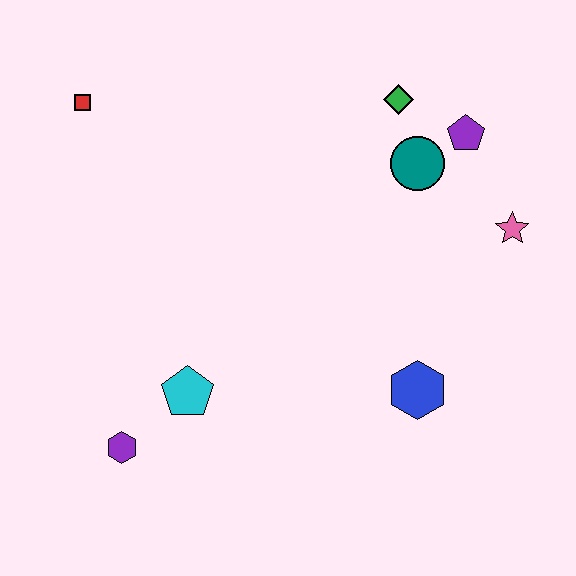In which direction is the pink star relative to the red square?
The pink star is to the right of the red square.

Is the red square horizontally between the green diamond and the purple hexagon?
No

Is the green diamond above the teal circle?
Yes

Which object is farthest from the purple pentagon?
The purple hexagon is farthest from the purple pentagon.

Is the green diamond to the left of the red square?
No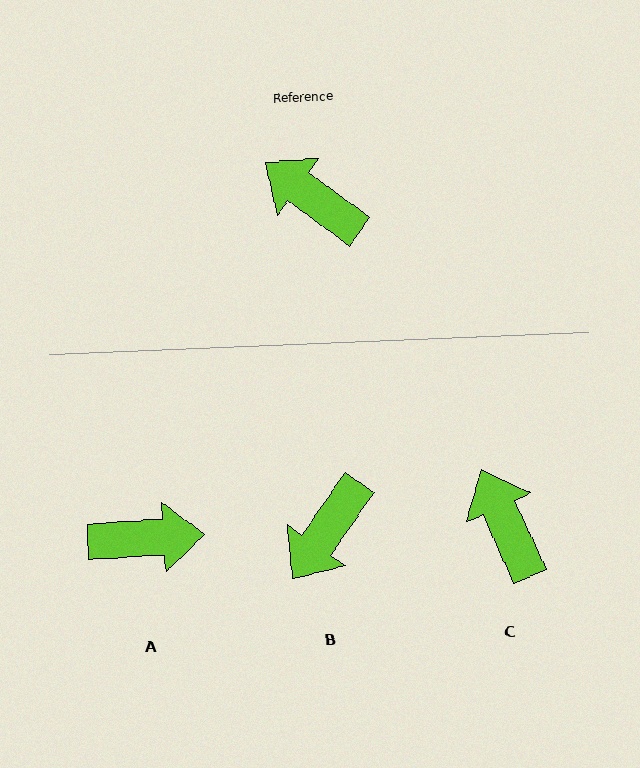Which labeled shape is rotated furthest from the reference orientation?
A, about 140 degrees away.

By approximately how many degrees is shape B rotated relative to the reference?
Approximately 91 degrees counter-clockwise.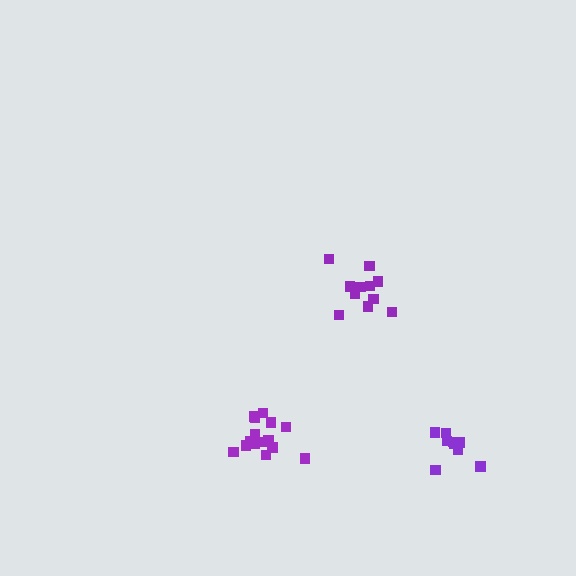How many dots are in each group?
Group 1: 15 dots, Group 2: 12 dots, Group 3: 9 dots (36 total).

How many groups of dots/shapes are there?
There are 3 groups.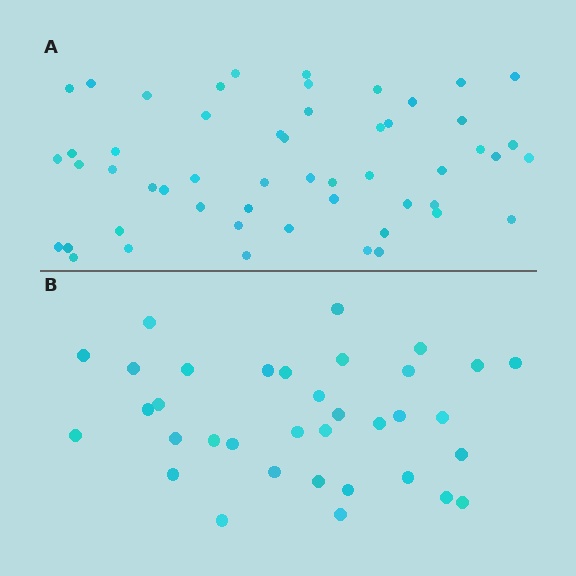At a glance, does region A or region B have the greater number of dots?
Region A (the top region) has more dots.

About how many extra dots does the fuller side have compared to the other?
Region A has approximately 20 more dots than region B.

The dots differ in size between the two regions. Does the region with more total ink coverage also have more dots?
No. Region B has more total ink coverage because its dots are larger, but region A actually contains more individual dots. Total area can be misleading — the number of items is what matters here.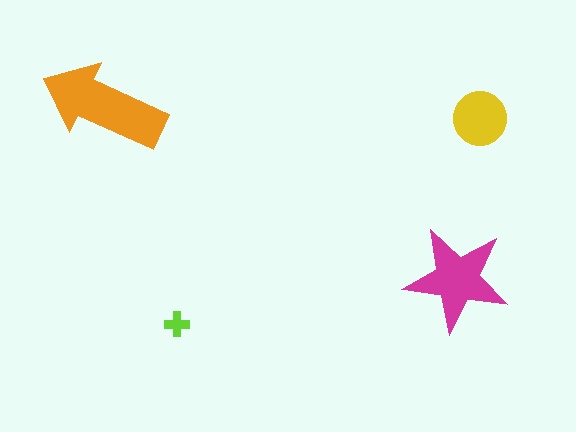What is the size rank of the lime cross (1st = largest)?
4th.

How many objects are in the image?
There are 4 objects in the image.